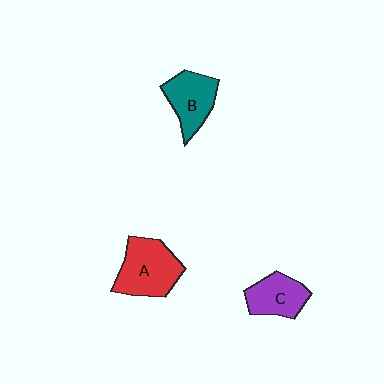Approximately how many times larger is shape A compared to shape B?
Approximately 1.3 times.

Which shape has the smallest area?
Shape C (purple).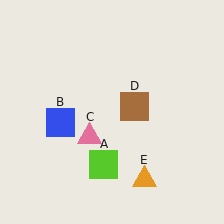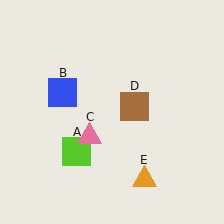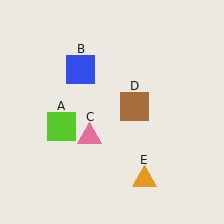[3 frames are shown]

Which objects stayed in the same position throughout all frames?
Pink triangle (object C) and brown square (object D) and orange triangle (object E) remained stationary.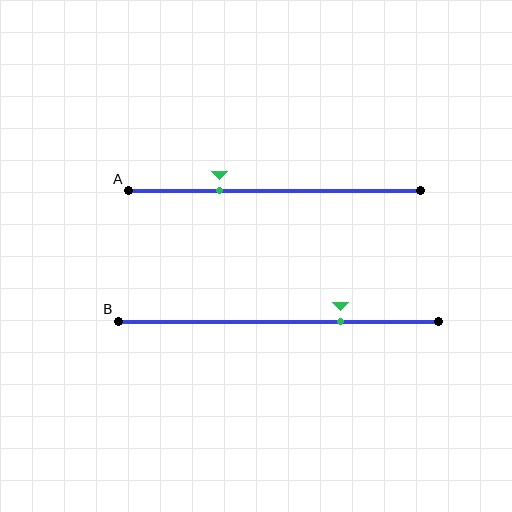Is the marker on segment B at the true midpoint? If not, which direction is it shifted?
No, the marker on segment B is shifted to the right by about 19% of the segment length.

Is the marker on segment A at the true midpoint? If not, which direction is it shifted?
No, the marker on segment A is shifted to the left by about 19% of the segment length.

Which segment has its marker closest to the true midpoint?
Segment A has its marker closest to the true midpoint.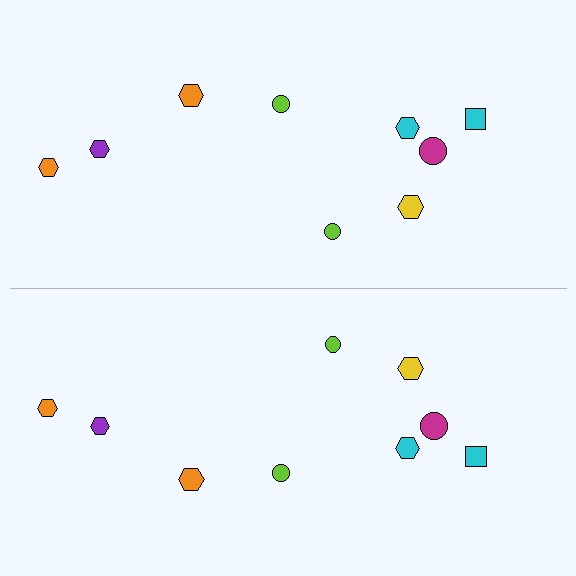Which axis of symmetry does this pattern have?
The pattern has a horizontal axis of symmetry running through the center of the image.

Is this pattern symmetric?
Yes, this pattern has bilateral (reflection) symmetry.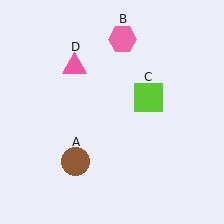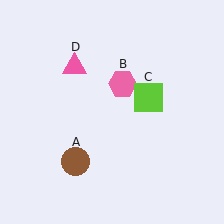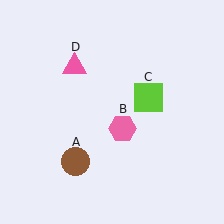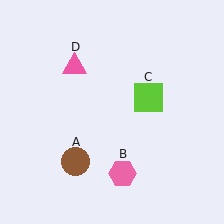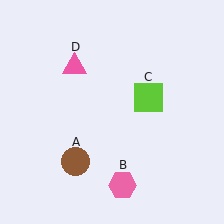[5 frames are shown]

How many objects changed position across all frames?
1 object changed position: pink hexagon (object B).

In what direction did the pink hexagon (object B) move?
The pink hexagon (object B) moved down.